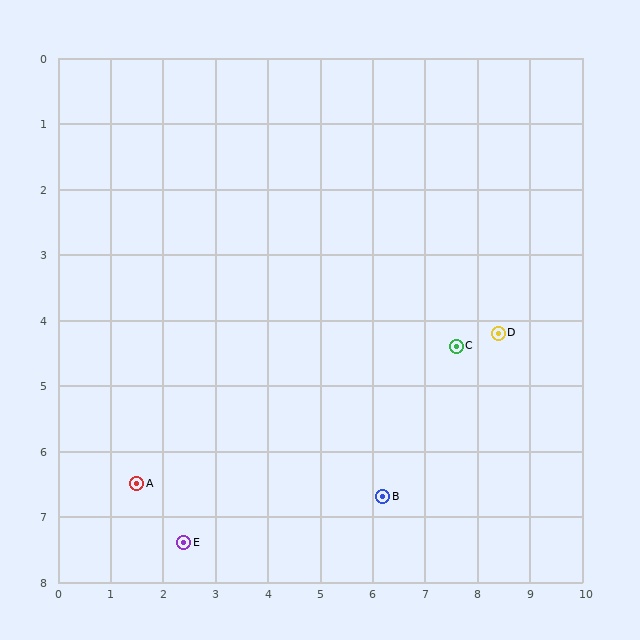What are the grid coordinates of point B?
Point B is at approximately (6.2, 6.7).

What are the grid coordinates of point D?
Point D is at approximately (8.4, 4.2).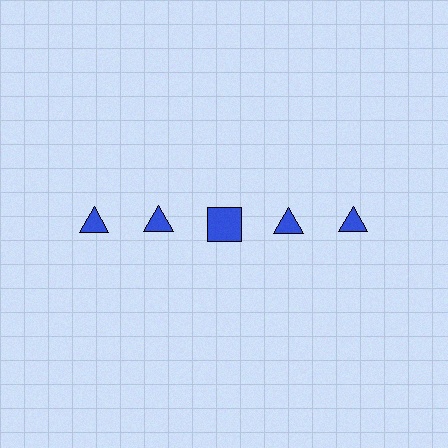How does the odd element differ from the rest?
It has a different shape: square instead of triangle.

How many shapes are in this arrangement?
There are 5 shapes arranged in a grid pattern.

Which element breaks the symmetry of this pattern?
The blue square in the top row, center column breaks the symmetry. All other shapes are blue triangles.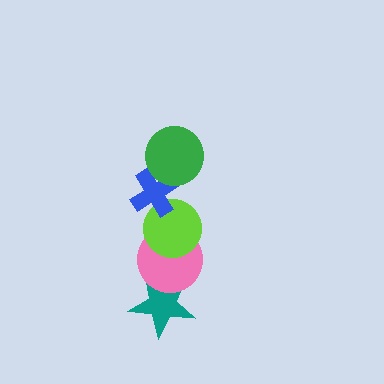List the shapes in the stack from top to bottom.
From top to bottom: the green circle, the blue cross, the lime circle, the pink circle, the teal star.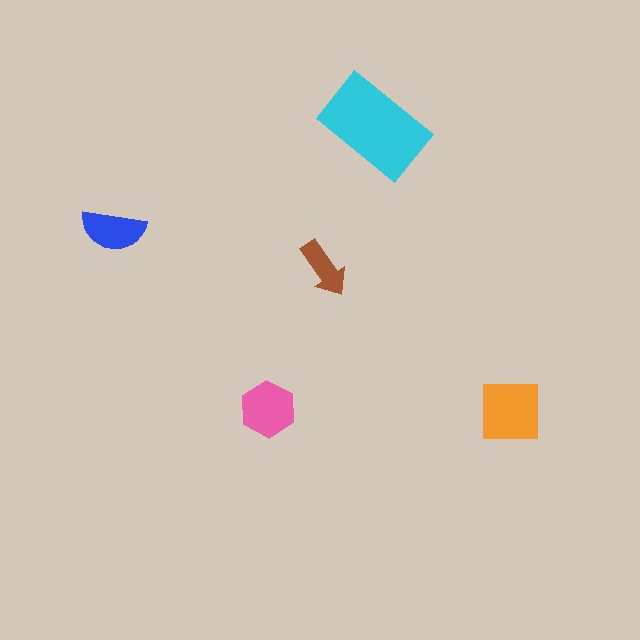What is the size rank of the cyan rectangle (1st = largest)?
1st.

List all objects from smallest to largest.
The brown arrow, the blue semicircle, the pink hexagon, the orange square, the cyan rectangle.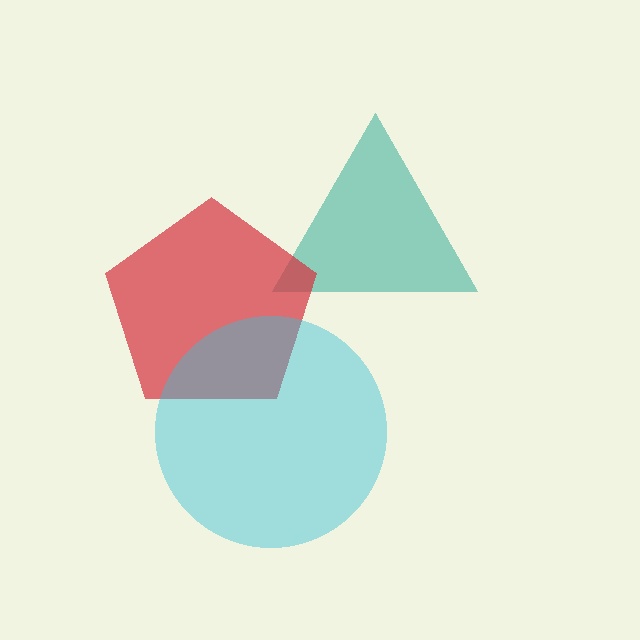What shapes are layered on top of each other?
The layered shapes are: a teal triangle, a red pentagon, a cyan circle.